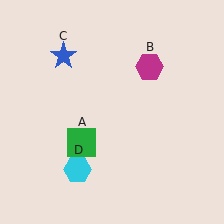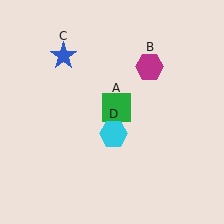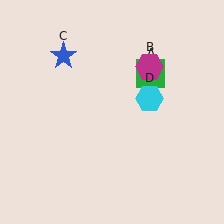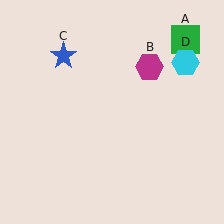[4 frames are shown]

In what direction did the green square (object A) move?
The green square (object A) moved up and to the right.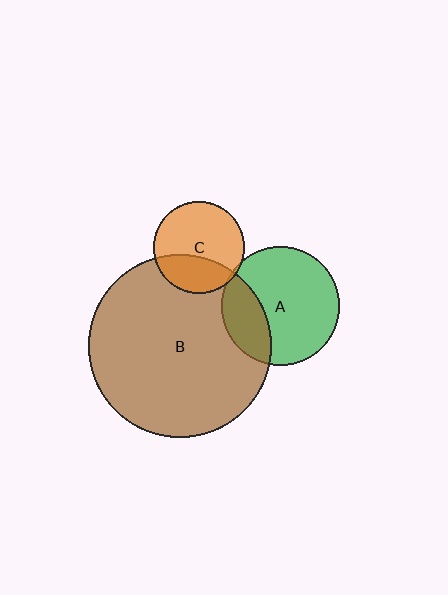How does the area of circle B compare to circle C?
Approximately 4.0 times.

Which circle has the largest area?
Circle B (brown).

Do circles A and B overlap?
Yes.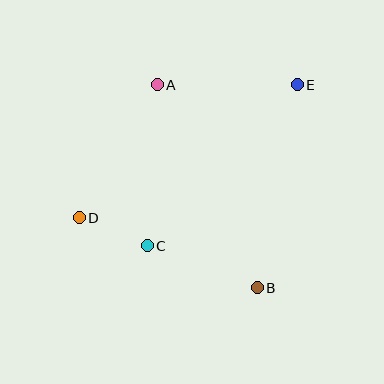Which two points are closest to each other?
Points C and D are closest to each other.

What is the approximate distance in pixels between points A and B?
The distance between A and B is approximately 226 pixels.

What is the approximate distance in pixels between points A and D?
The distance between A and D is approximately 154 pixels.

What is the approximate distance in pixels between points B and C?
The distance between B and C is approximately 118 pixels.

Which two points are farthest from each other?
Points D and E are farthest from each other.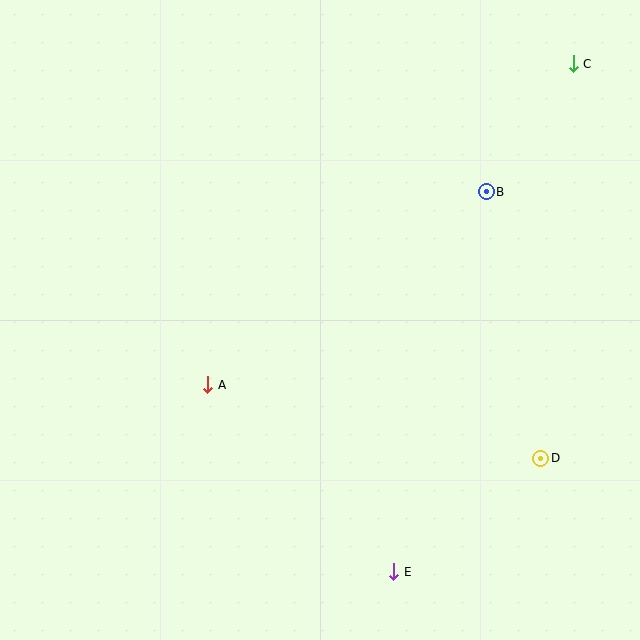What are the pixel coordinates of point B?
Point B is at (486, 192).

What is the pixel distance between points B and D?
The distance between B and D is 272 pixels.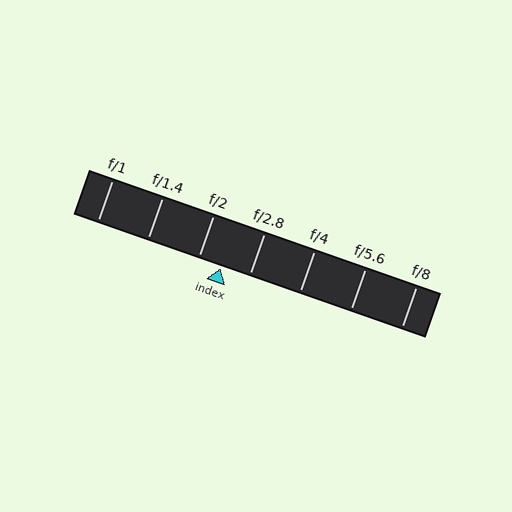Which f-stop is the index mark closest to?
The index mark is closest to f/2.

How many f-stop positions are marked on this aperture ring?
There are 7 f-stop positions marked.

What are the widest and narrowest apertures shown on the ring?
The widest aperture shown is f/1 and the narrowest is f/8.